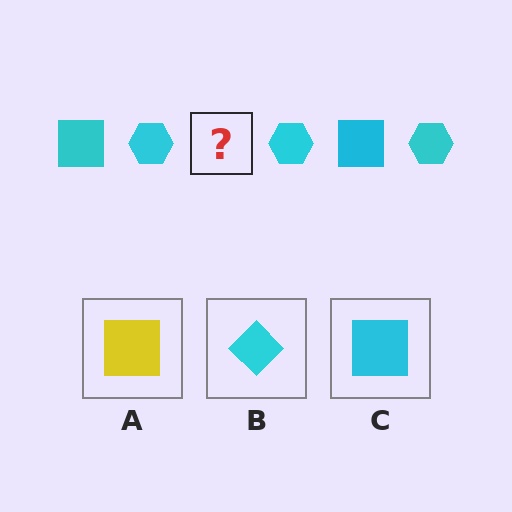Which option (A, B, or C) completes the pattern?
C.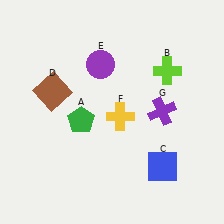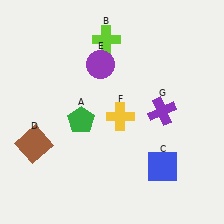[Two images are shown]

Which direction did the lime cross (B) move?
The lime cross (B) moved left.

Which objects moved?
The objects that moved are: the lime cross (B), the brown square (D).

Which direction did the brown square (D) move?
The brown square (D) moved down.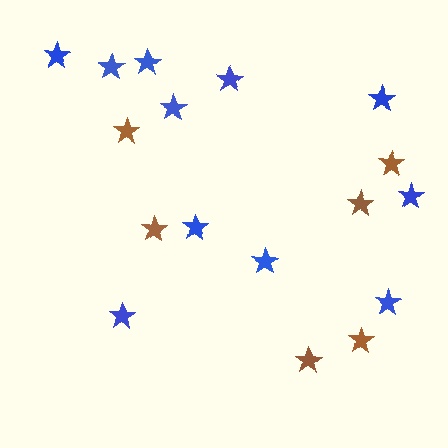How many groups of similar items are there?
There are 2 groups: one group of brown stars (6) and one group of blue stars (11).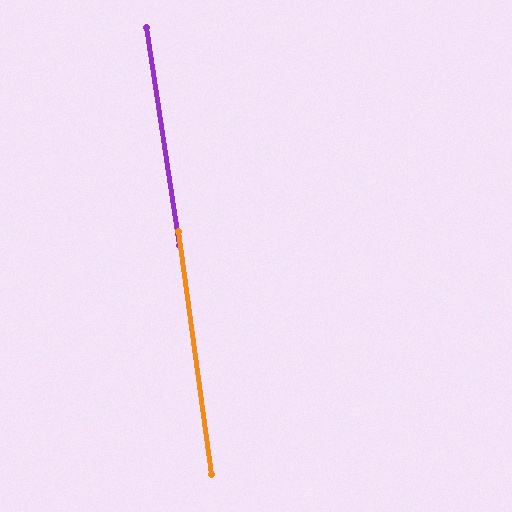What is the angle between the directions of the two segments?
Approximately 1 degree.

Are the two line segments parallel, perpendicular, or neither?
Parallel — their directions differ by only 0.9°.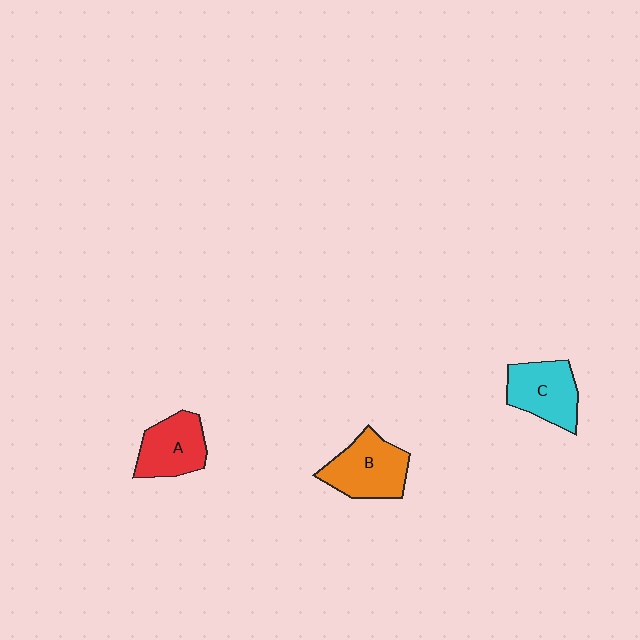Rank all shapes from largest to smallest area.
From largest to smallest: B (orange), C (cyan), A (red).